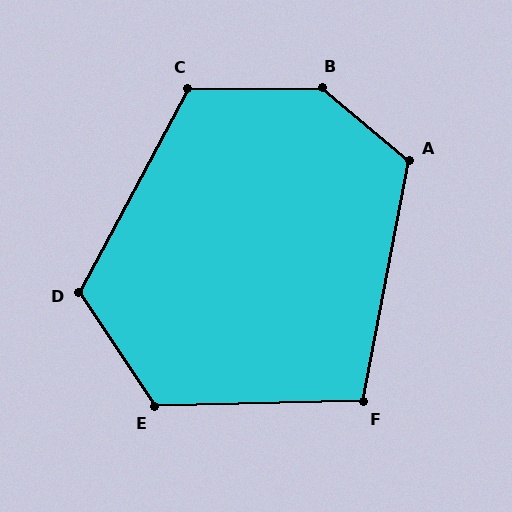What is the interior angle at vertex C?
Approximately 119 degrees (obtuse).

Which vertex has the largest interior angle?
B, at approximately 140 degrees.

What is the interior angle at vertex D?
Approximately 118 degrees (obtuse).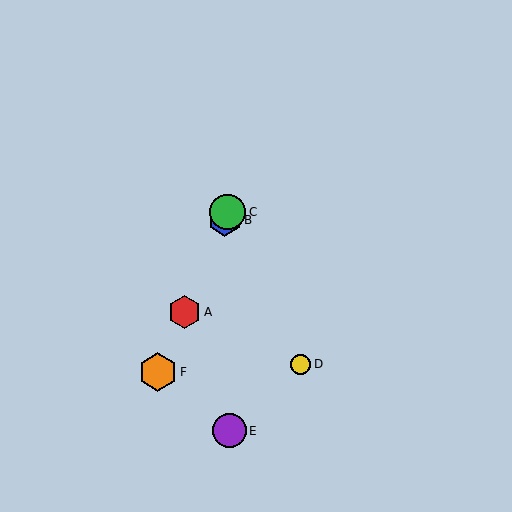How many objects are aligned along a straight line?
4 objects (A, B, C, F) are aligned along a straight line.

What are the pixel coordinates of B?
Object B is at (225, 220).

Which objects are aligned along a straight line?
Objects A, B, C, F are aligned along a straight line.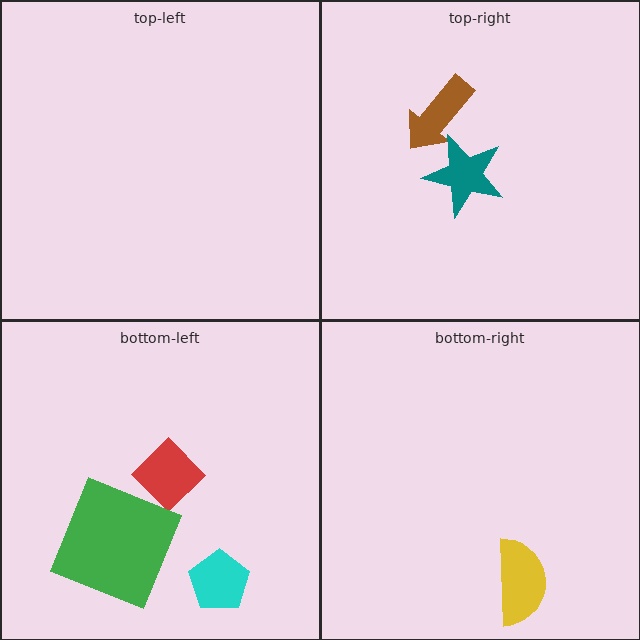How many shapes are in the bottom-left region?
3.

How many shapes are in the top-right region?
2.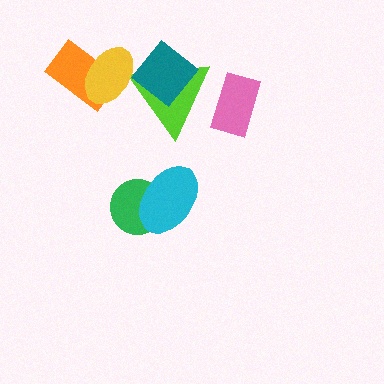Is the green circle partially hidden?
Yes, it is partially covered by another shape.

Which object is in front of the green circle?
The cyan ellipse is in front of the green circle.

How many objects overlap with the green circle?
1 object overlaps with the green circle.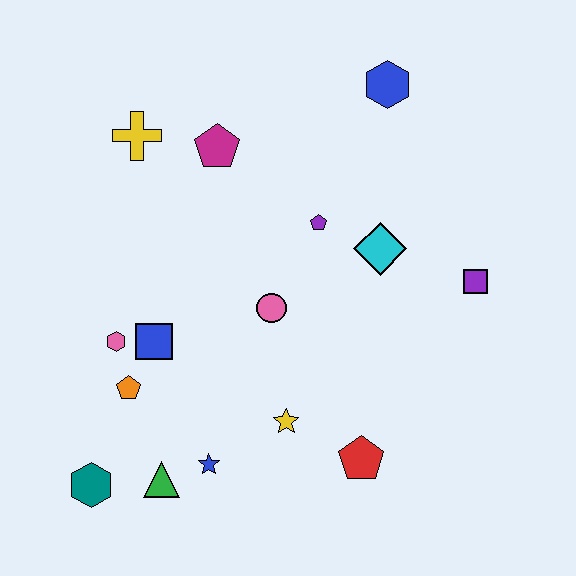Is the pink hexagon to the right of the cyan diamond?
No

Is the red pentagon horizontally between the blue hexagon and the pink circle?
Yes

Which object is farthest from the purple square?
The teal hexagon is farthest from the purple square.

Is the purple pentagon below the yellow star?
No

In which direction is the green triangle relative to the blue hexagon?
The green triangle is below the blue hexagon.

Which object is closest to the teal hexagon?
The green triangle is closest to the teal hexagon.